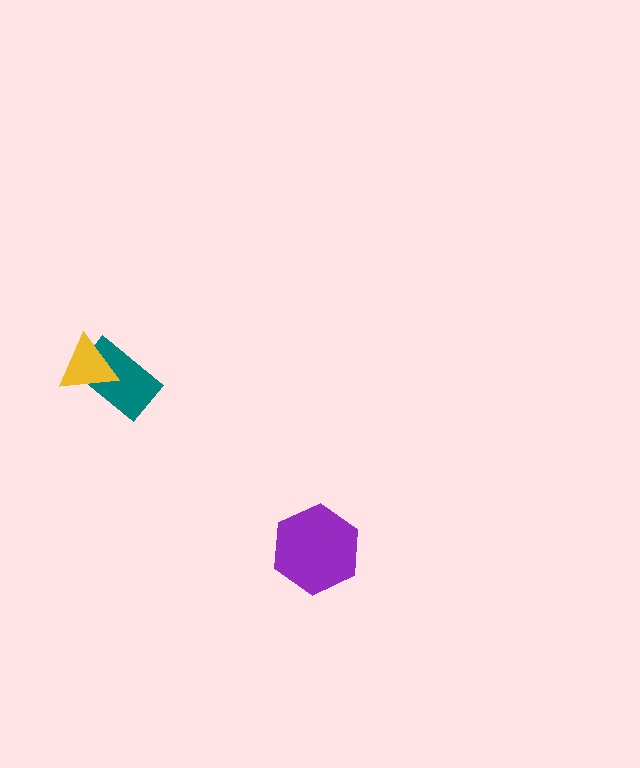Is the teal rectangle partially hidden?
Yes, it is partially covered by another shape.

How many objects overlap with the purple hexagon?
0 objects overlap with the purple hexagon.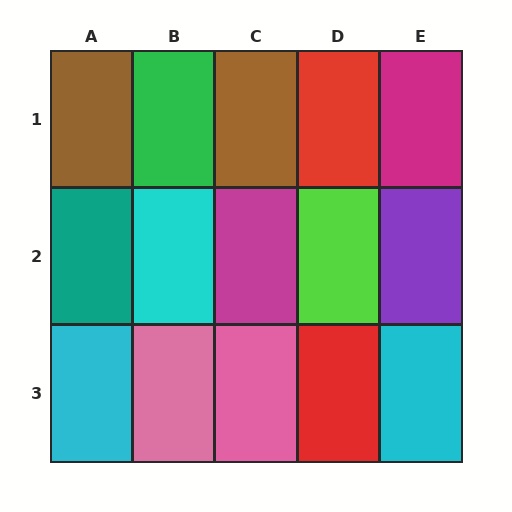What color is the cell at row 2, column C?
Magenta.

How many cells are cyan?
3 cells are cyan.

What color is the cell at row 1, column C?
Brown.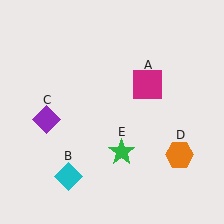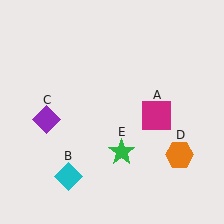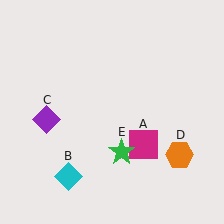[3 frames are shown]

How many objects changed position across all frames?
1 object changed position: magenta square (object A).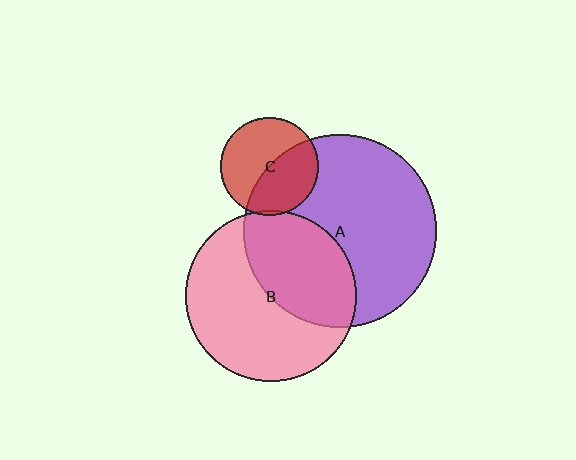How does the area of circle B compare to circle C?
Approximately 3.0 times.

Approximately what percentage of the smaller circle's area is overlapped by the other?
Approximately 5%.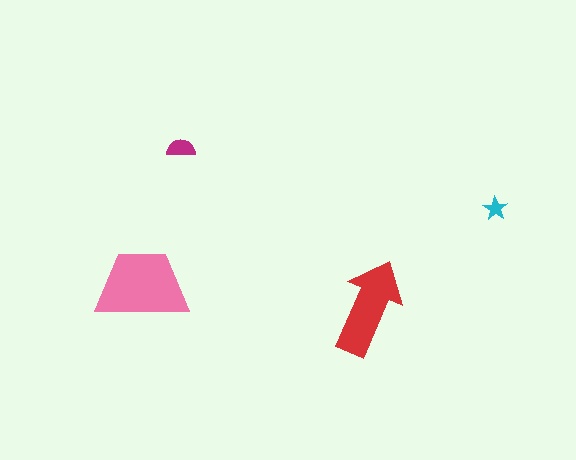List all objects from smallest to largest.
The cyan star, the magenta semicircle, the red arrow, the pink trapezoid.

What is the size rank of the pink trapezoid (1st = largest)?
1st.